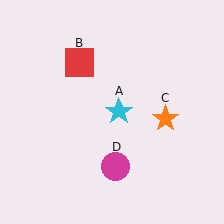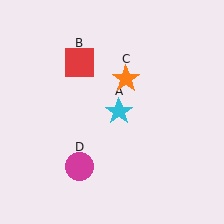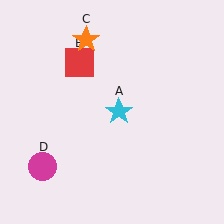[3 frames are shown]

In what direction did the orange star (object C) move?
The orange star (object C) moved up and to the left.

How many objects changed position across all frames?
2 objects changed position: orange star (object C), magenta circle (object D).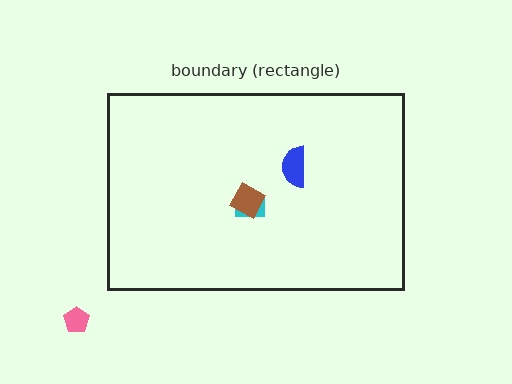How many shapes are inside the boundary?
3 inside, 1 outside.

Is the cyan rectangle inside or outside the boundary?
Inside.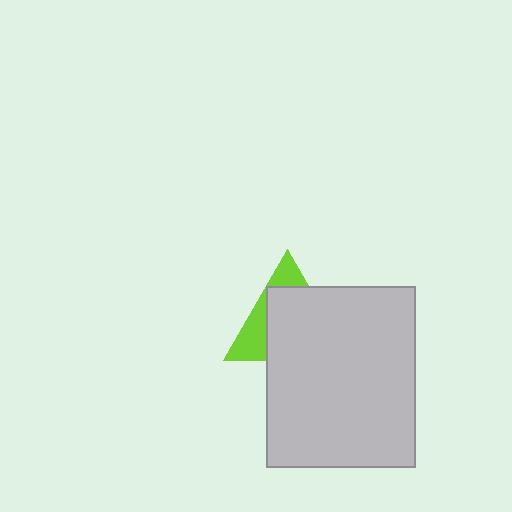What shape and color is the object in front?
The object in front is a light gray rectangle.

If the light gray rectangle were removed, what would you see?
You would see the complete lime triangle.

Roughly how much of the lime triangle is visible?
A small part of it is visible (roughly 33%).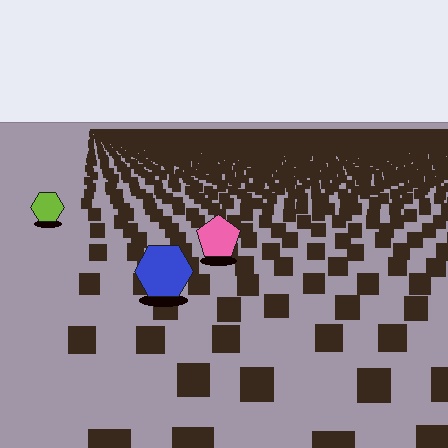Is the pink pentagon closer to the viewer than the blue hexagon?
No. The blue hexagon is closer — you can tell from the texture gradient: the ground texture is coarser near it.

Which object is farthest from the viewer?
The lime hexagon is farthest from the viewer. It appears smaller and the ground texture around it is denser.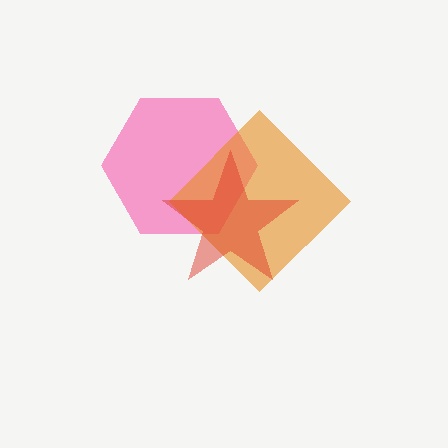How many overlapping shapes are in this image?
There are 3 overlapping shapes in the image.